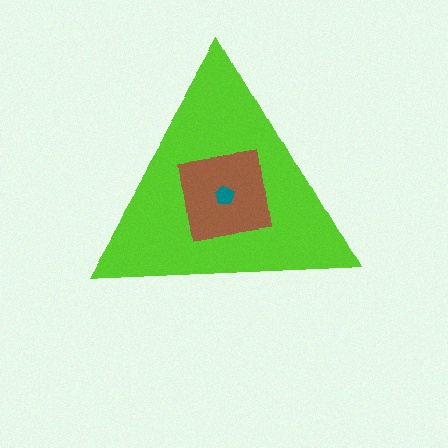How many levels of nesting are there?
3.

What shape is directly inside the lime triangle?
The brown square.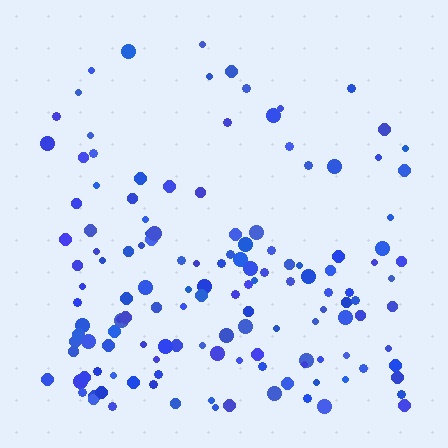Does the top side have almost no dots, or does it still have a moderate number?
Still a moderate number, just noticeably fewer than the bottom.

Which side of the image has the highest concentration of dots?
The bottom.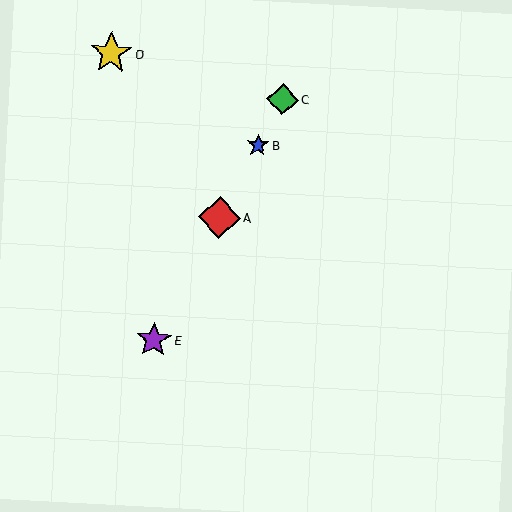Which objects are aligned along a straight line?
Objects A, B, C, E are aligned along a straight line.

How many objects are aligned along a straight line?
4 objects (A, B, C, E) are aligned along a straight line.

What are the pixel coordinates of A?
Object A is at (219, 217).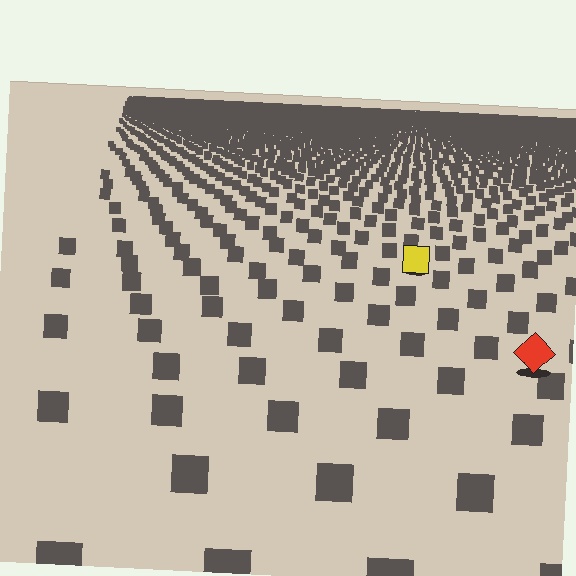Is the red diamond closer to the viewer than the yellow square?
Yes. The red diamond is closer — you can tell from the texture gradient: the ground texture is coarser near it.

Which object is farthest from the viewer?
The yellow square is farthest from the viewer. It appears smaller and the ground texture around it is denser.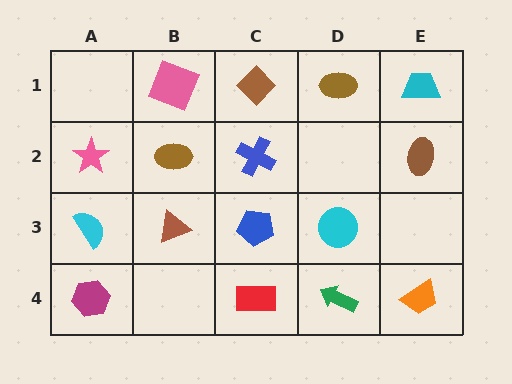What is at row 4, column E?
An orange trapezoid.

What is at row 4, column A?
A magenta hexagon.